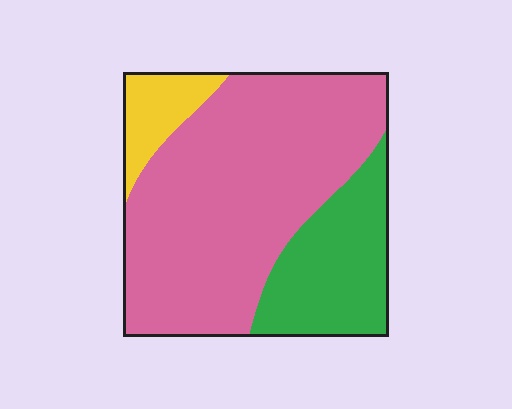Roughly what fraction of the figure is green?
Green takes up about one quarter (1/4) of the figure.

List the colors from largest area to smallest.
From largest to smallest: pink, green, yellow.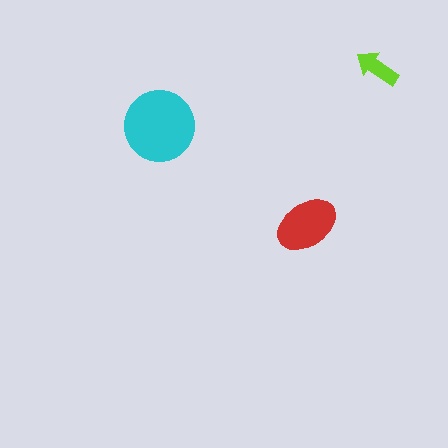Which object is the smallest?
The lime arrow.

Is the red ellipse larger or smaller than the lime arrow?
Larger.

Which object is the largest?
The cyan circle.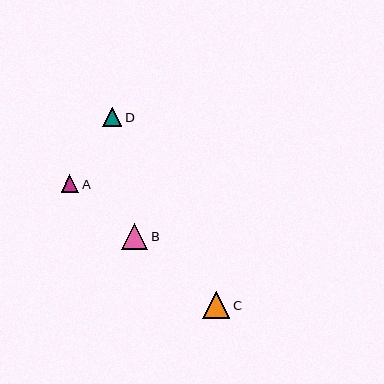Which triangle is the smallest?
Triangle A is the smallest with a size of approximately 18 pixels.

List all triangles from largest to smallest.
From largest to smallest: C, B, D, A.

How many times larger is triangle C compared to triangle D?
Triangle C is approximately 1.5 times the size of triangle D.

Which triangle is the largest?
Triangle C is the largest with a size of approximately 28 pixels.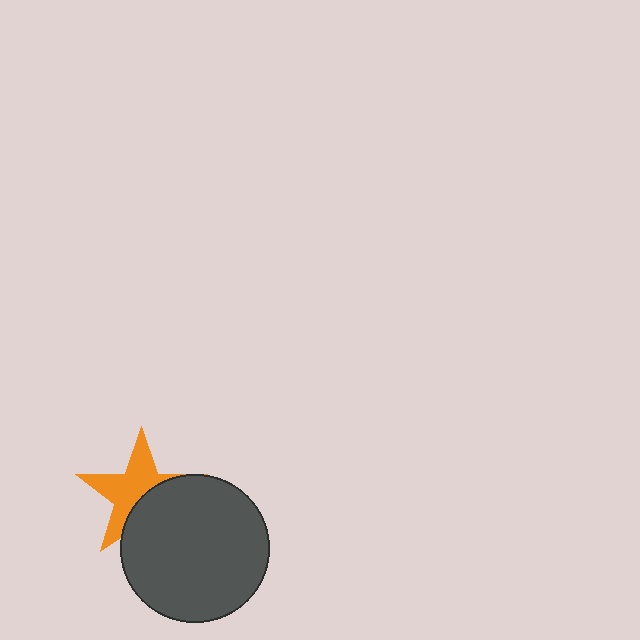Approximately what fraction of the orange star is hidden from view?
Roughly 43% of the orange star is hidden behind the dark gray circle.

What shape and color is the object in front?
The object in front is a dark gray circle.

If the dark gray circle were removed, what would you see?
You would see the complete orange star.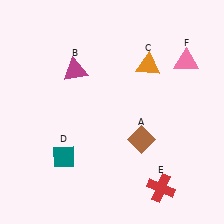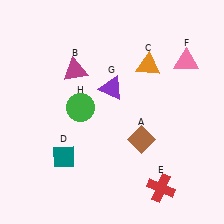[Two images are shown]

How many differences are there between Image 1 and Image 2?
There are 2 differences between the two images.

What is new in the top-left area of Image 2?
A purple triangle (G) was added in the top-left area of Image 2.